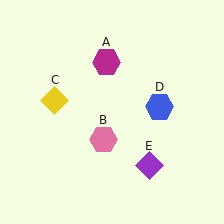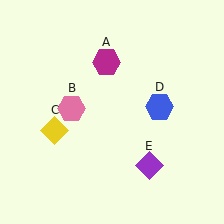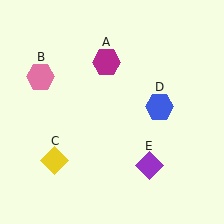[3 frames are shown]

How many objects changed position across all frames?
2 objects changed position: pink hexagon (object B), yellow diamond (object C).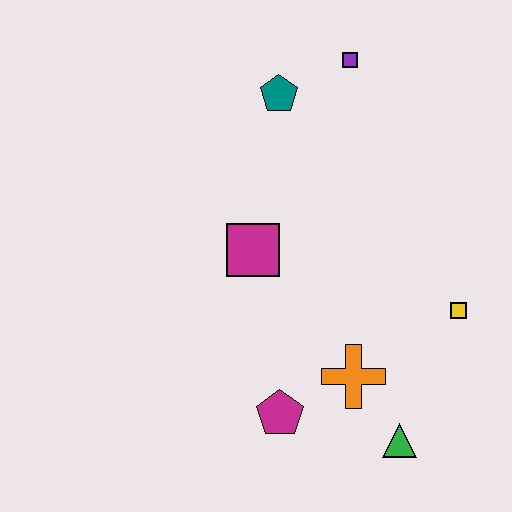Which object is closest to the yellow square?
The orange cross is closest to the yellow square.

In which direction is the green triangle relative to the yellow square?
The green triangle is below the yellow square.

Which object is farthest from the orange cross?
The purple square is farthest from the orange cross.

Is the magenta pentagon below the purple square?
Yes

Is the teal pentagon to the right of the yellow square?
No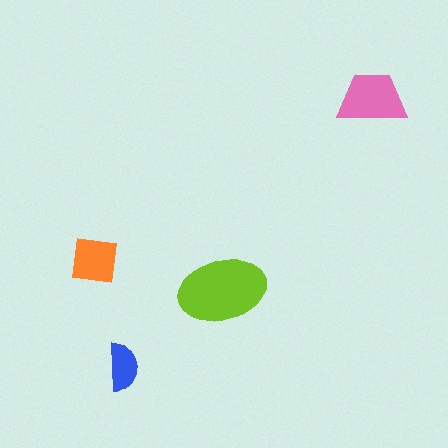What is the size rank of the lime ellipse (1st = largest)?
1st.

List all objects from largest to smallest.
The lime ellipse, the pink trapezoid, the orange square, the blue semicircle.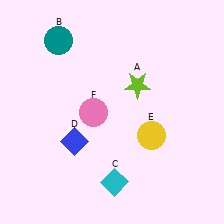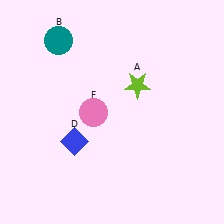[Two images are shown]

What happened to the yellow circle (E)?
The yellow circle (E) was removed in Image 2. It was in the bottom-right area of Image 1.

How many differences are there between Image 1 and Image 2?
There are 2 differences between the two images.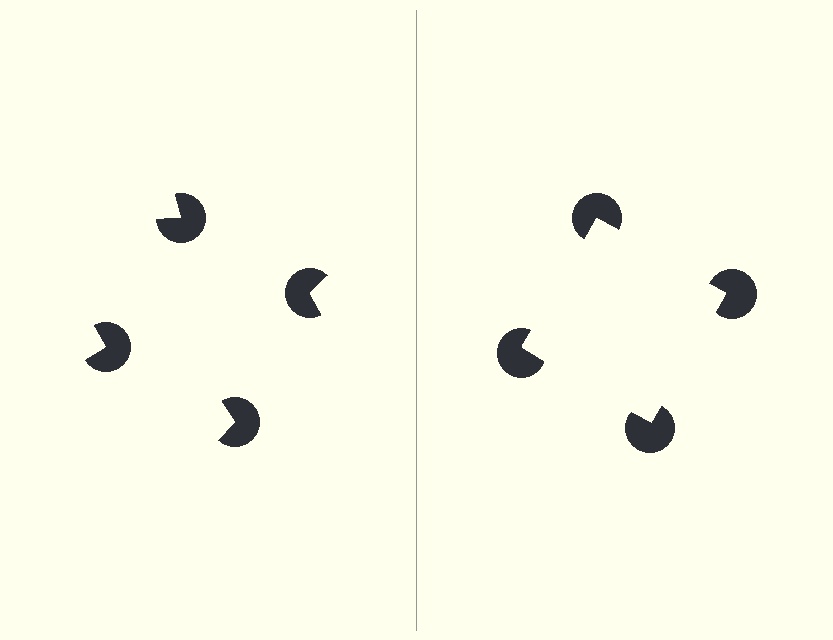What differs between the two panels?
The pac-man discs are positioned identically on both sides; only the wedge orientations differ. On the right they align to a square; on the left they are misaligned.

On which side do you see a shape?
An illusory square appears on the right side. On the left side the wedge cuts are rotated, so no coherent shape forms.